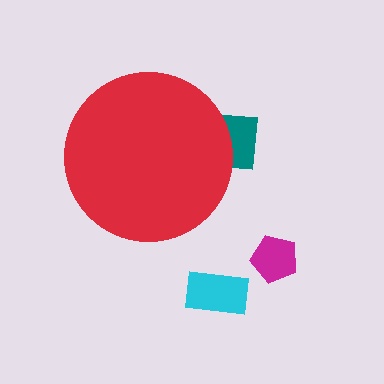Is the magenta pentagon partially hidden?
No, the magenta pentagon is fully visible.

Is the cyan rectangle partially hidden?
No, the cyan rectangle is fully visible.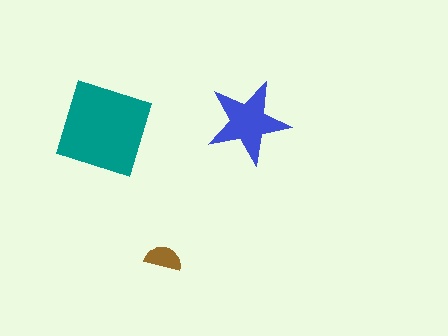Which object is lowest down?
The brown semicircle is bottommost.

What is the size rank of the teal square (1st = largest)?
1st.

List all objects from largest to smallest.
The teal square, the blue star, the brown semicircle.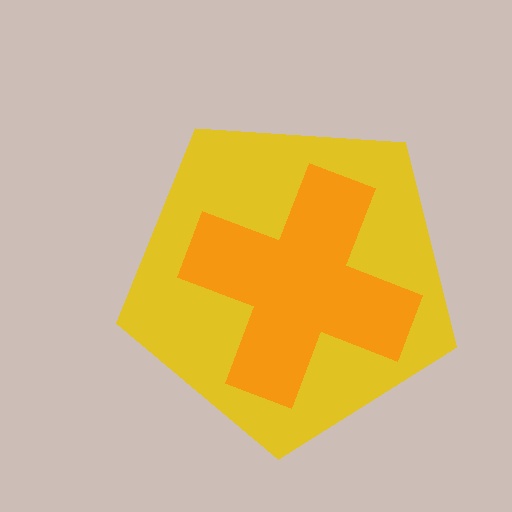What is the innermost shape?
The orange cross.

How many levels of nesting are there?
2.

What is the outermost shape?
The yellow pentagon.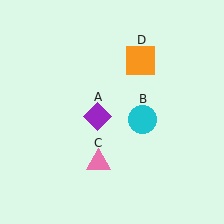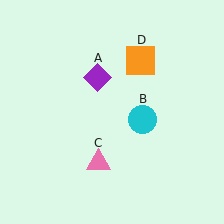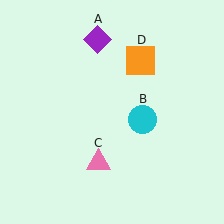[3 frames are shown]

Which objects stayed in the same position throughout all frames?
Cyan circle (object B) and pink triangle (object C) and orange square (object D) remained stationary.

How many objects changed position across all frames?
1 object changed position: purple diamond (object A).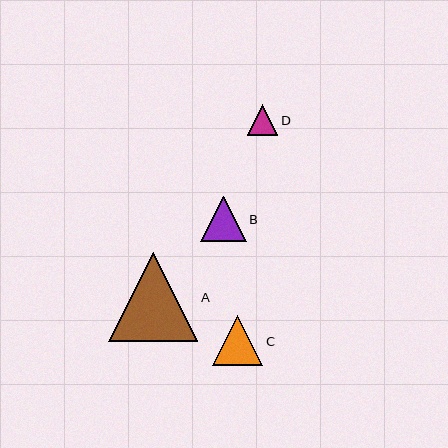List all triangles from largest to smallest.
From largest to smallest: A, C, B, D.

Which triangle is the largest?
Triangle A is the largest with a size of approximately 89 pixels.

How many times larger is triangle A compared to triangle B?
Triangle A is approximately 1.9 times the size of triangle B.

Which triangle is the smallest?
Triangle D is the smallest with a size of approximately 30 pixels.